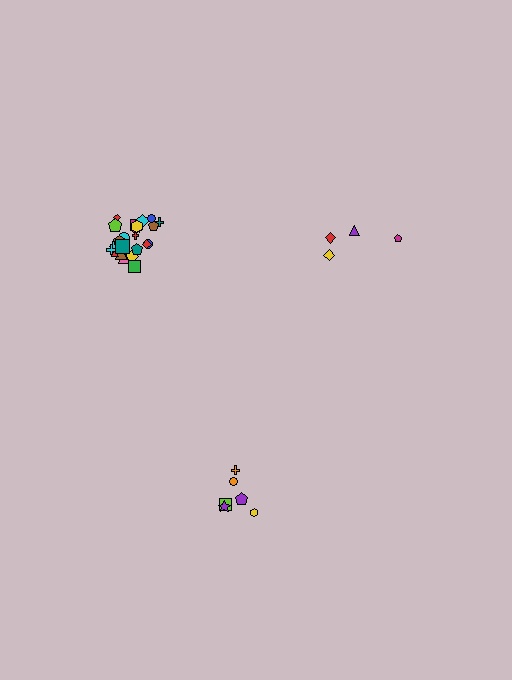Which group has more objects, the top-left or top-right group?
The top-left group.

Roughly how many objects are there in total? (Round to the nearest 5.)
Roughly 35 objects in total.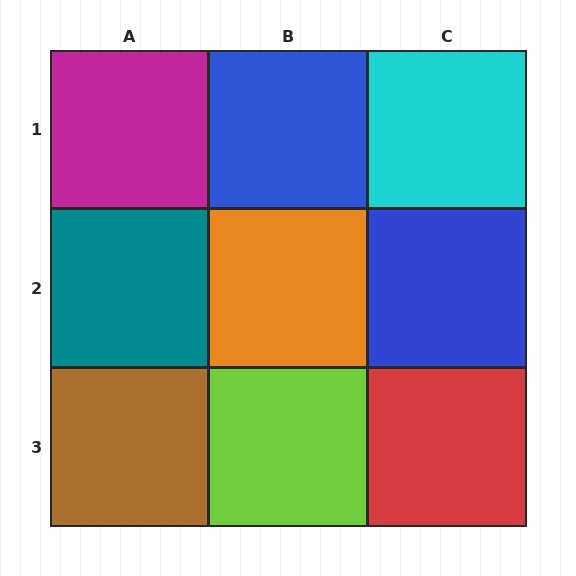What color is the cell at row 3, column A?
Brown.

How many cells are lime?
1 cell is lime.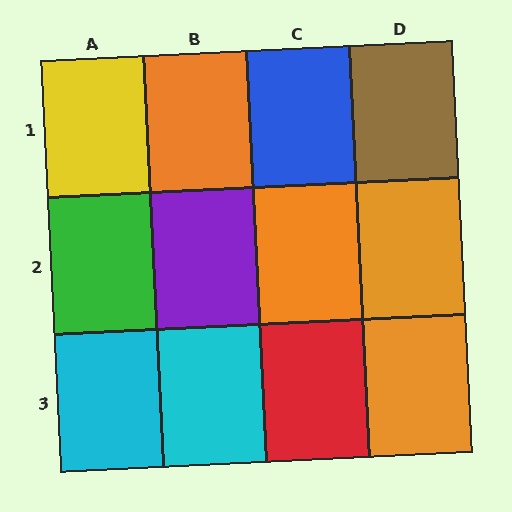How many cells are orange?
4 cells are orange.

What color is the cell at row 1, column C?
Blue.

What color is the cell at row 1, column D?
Brown.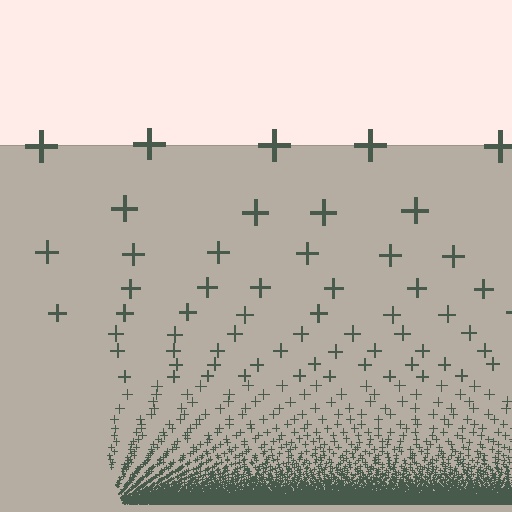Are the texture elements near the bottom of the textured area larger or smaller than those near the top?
Smaller. The gradient is inverted — elements near the bottom are smaller and denser.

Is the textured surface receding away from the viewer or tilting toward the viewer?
The surface appears to tilt toward the viewer. Texture elements get larger and sparser toward the top.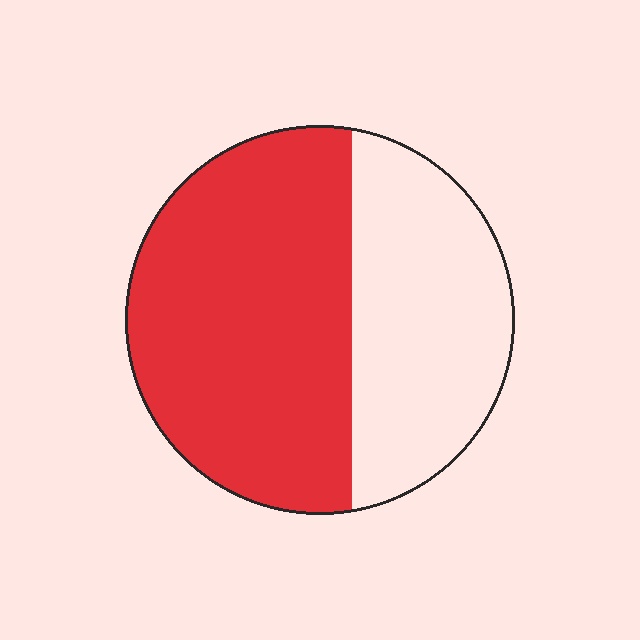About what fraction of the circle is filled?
About three fifths (3/5).